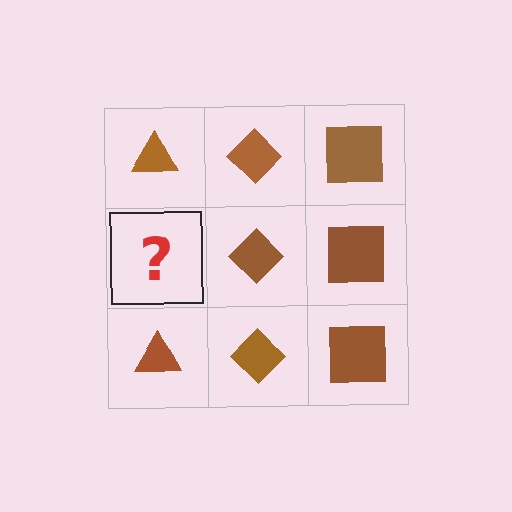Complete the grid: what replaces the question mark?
The question mark should be replaced with a brown triangle.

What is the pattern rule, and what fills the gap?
The rule is that each column has a consistent shape. The gap should be filled with a brown triangle.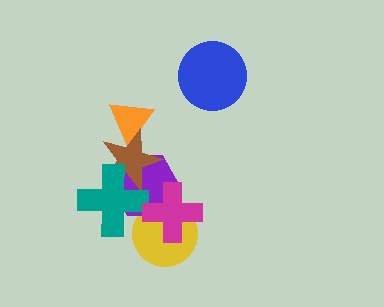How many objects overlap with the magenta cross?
2 objects overlap with the magenta cross.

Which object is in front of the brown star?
The teal cross is in front of the brown star.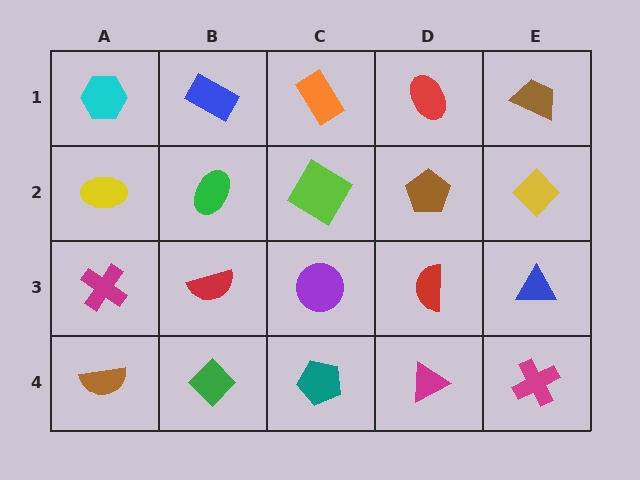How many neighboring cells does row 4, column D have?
3.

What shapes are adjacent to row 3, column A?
A yellow ellipse (row 2, column A), a brown semicircle (row 4, column A), a red semicircle (row 3, column B).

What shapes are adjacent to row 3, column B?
A green ellipse (row 2, column B), a green diamond (row 4, column B), a magenta cross (row 3, column A), a purple circle (row 3, column C).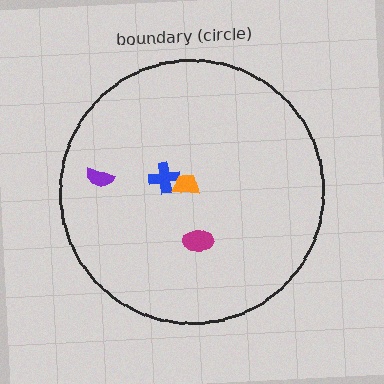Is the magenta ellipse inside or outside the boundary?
Inside.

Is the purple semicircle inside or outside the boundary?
Inside.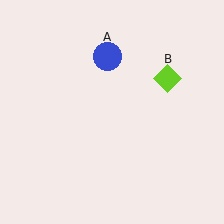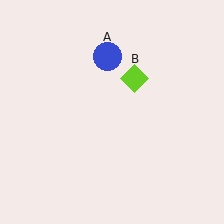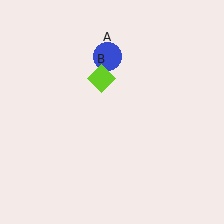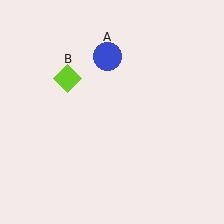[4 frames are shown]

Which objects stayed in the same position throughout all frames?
Blue circle (object A) remained stationary.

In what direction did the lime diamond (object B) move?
The lime diamond (object B) moved left.